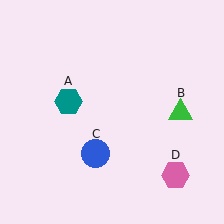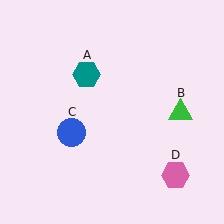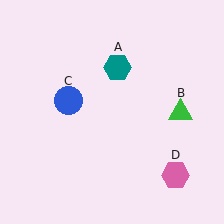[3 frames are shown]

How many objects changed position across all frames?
2 objects changed position: teal hexagon (object A), blue circle (object C).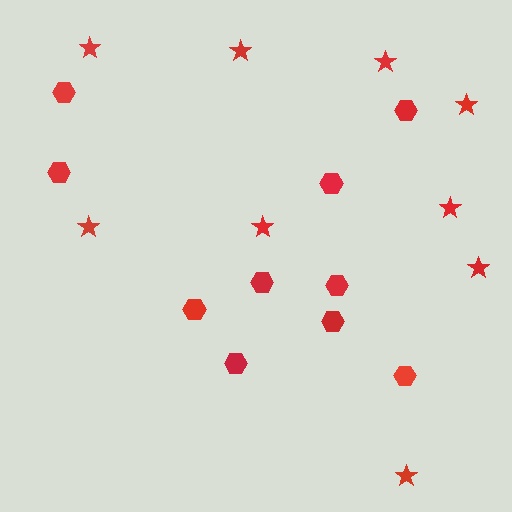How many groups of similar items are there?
There are 2 groups: one group of stars (9) and one group of hexagons (10).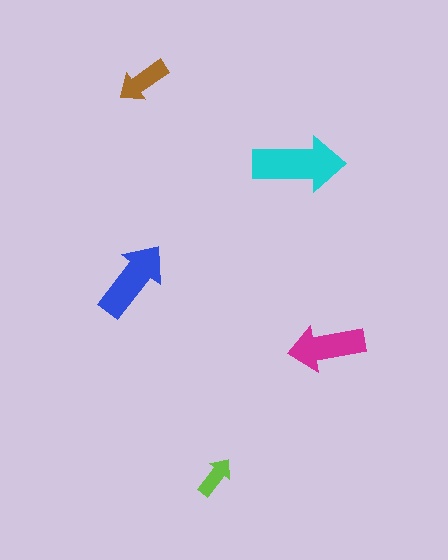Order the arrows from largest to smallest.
the cyan one, the blue one, the magenta one, the brown one, the lime one.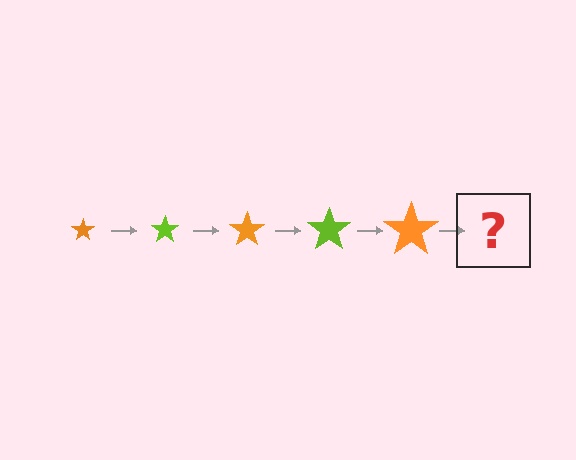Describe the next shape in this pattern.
It should be a lime star, larger than the previous one.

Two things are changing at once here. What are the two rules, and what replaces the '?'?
The two rules are that the star grows larger each step and the color cycles through orange and lime. The '?' should be a lime star, larger than the previous one.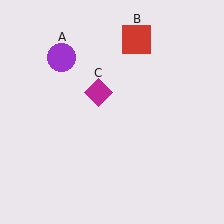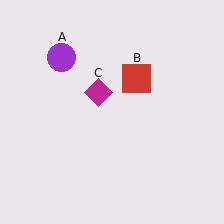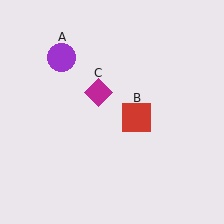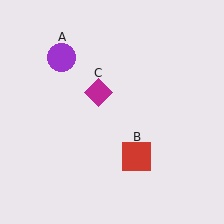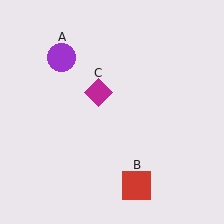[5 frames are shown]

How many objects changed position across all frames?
1 object changed position: red square (object B).